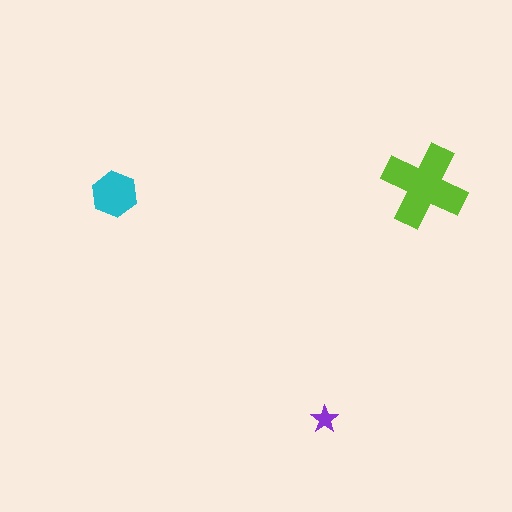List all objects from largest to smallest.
The lime cross, the cyan hexagon, the purple star.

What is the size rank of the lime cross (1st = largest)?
1st.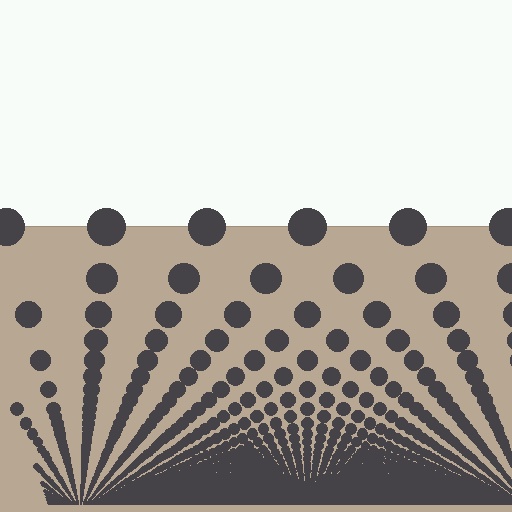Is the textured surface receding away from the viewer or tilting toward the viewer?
The surface appears to tilt toward the viewer. Texture elements get larger and sparser toward the top.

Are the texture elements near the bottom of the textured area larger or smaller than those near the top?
Smaller. The gradient is inverted — elements near the bottom are smaller and denser.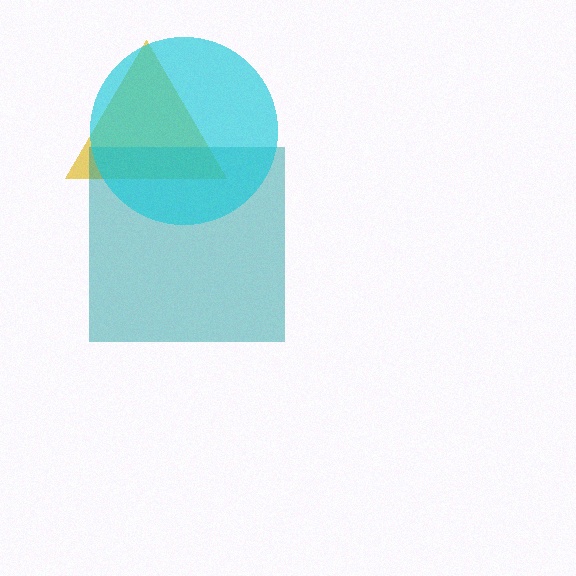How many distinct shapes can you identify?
There are 3 distinct shapes: a yellow triangle, a teal square, a cyan circle.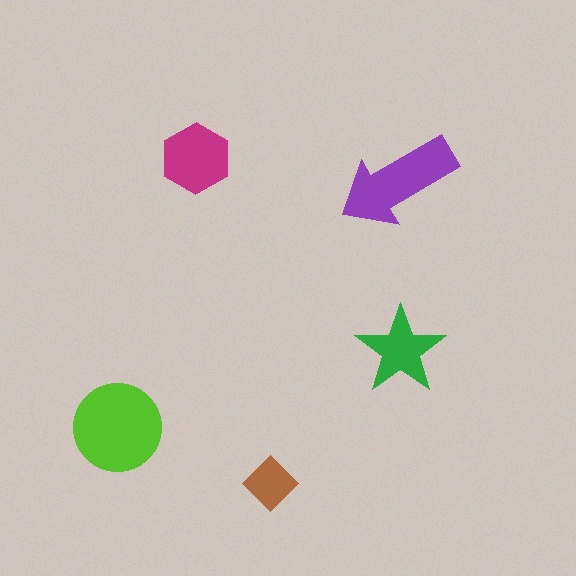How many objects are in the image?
There are 5 objects in the image.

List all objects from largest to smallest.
The lime circle, the purple arrow, the magenta hexagon, the green star, the brown diamond.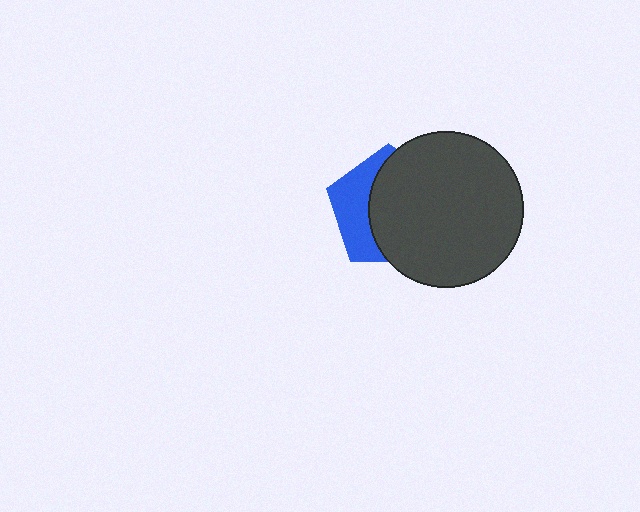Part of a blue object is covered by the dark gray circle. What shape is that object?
It is a pentagon.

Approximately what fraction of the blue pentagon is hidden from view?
Roughly 64% of the blue pentagon is hidden behind the dark gray circle.